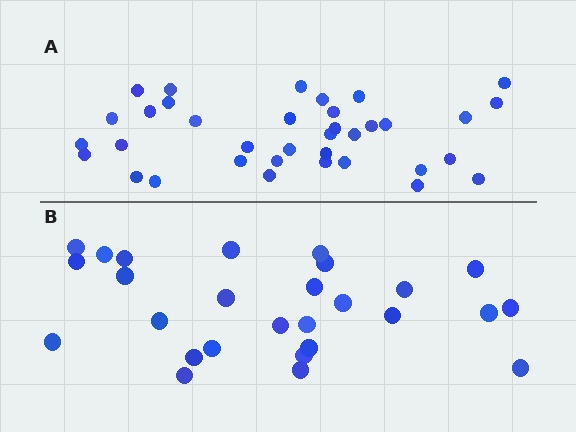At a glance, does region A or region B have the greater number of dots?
Region A (the top region) has more dots.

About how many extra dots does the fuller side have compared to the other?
Region A has roughly 8 or so more dots than region B.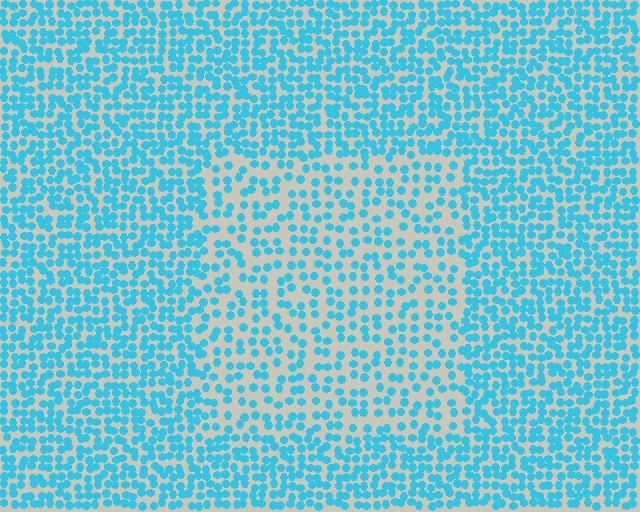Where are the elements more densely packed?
The elements are more densely packed outside the rectangle boundary.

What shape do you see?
I see a rectangle.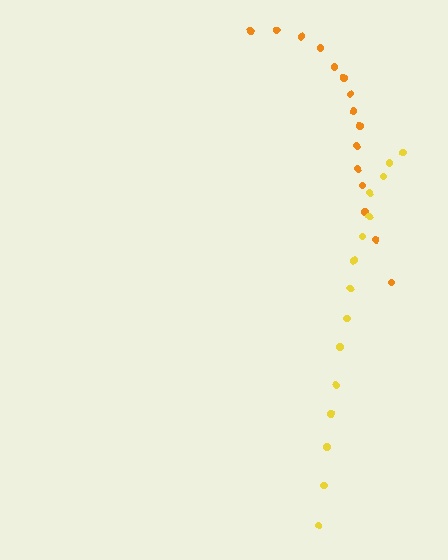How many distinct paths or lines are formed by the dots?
There are 2 distinct paths.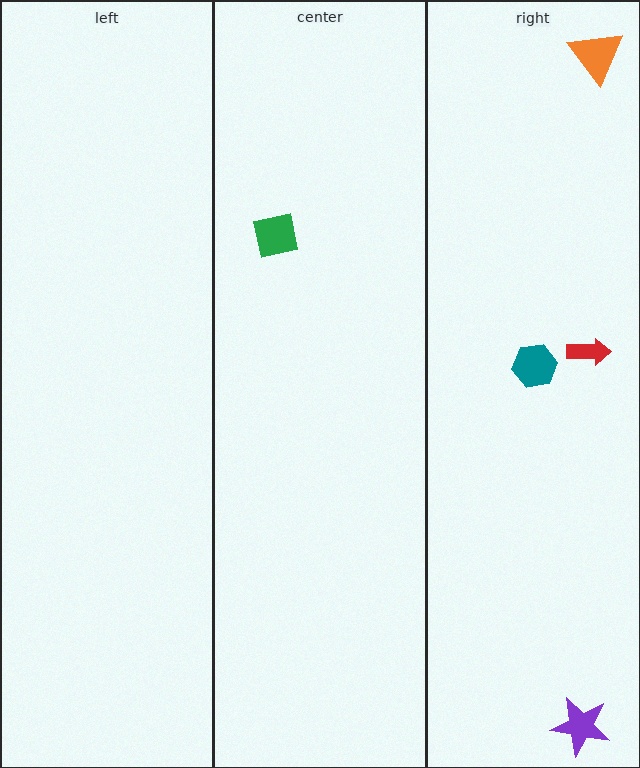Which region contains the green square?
The center region.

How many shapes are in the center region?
1.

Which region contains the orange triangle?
The right region.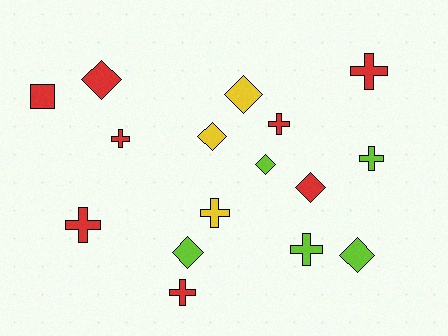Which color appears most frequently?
Red, with 8 objects.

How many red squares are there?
There is 1 red square.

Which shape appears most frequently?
Cross, with 8 objects.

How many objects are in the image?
There are 16 objects.